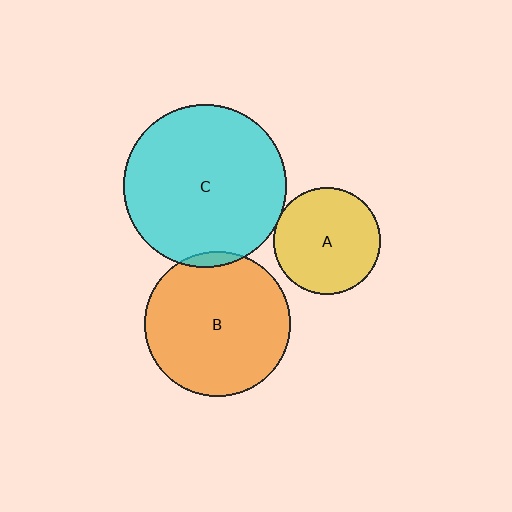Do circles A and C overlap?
Yes.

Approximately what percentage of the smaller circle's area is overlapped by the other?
Approximately 5%.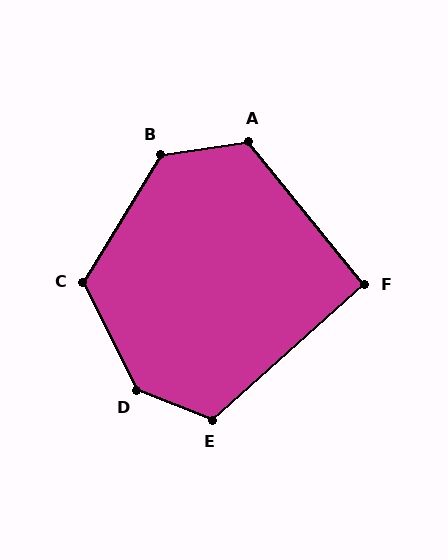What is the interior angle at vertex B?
Approximately 130 degrees (obtuse).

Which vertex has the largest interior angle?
D, at approximately 138 degrees.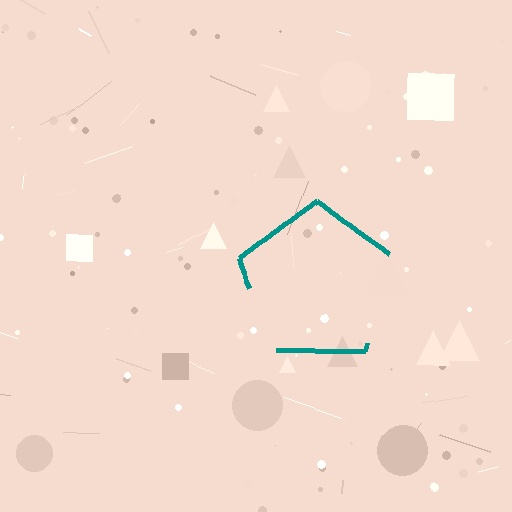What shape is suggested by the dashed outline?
The dashed outline suggests a pentagon.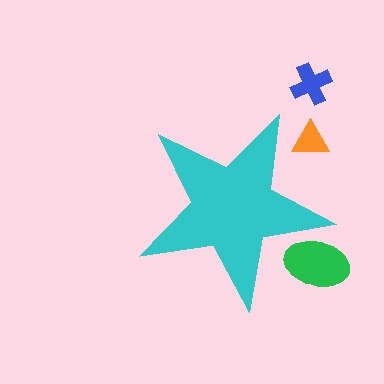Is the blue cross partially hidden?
No, the blue cross is fully visible.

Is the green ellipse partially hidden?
Yes, the green ellipse is partially hidden behind the cyan star.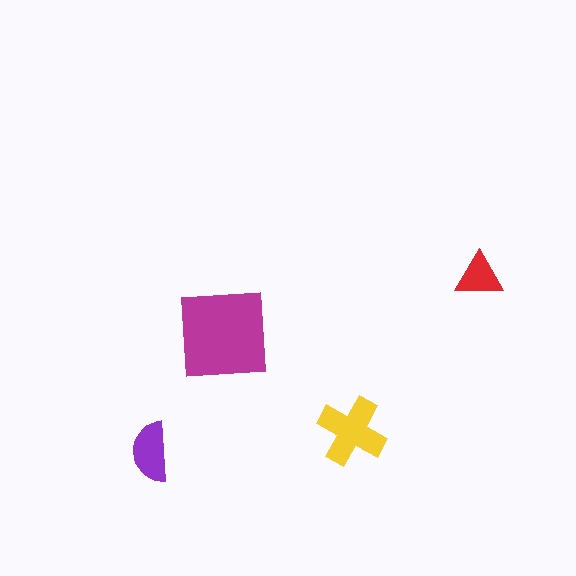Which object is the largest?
The magenta square.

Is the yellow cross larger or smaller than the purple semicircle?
Larger.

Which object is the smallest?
The red triangle.